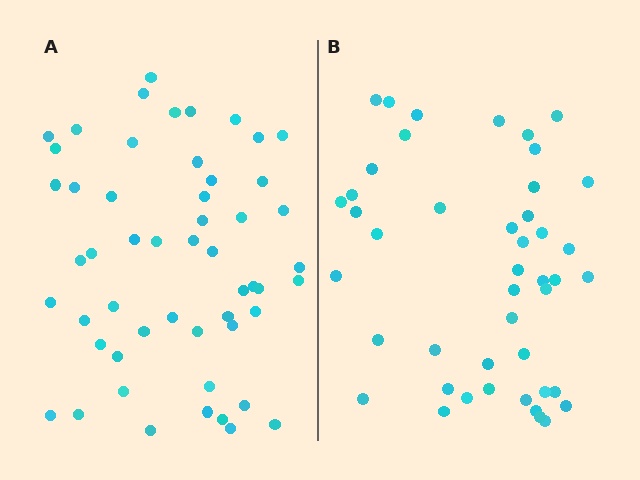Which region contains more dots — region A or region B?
Region A (the left region) has more dots.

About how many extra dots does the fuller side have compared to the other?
Region A has roughly 8 or so more dots than region B.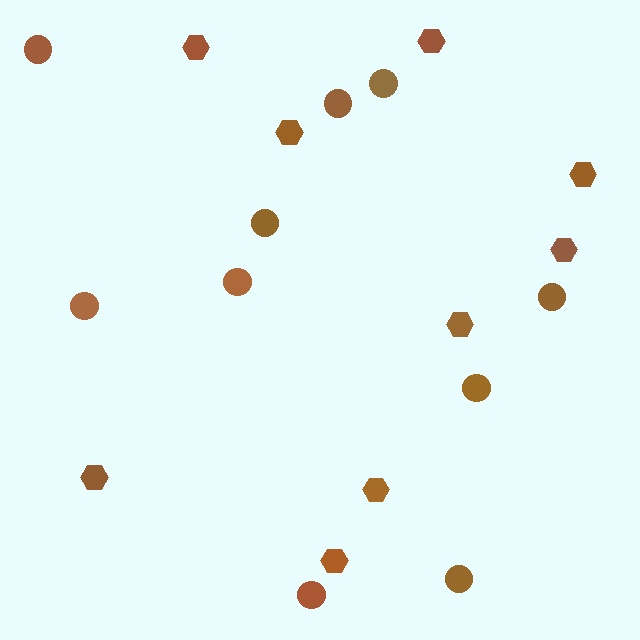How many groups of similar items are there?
There are 2 groups: one group of hexagons (9) and one group of circles (10).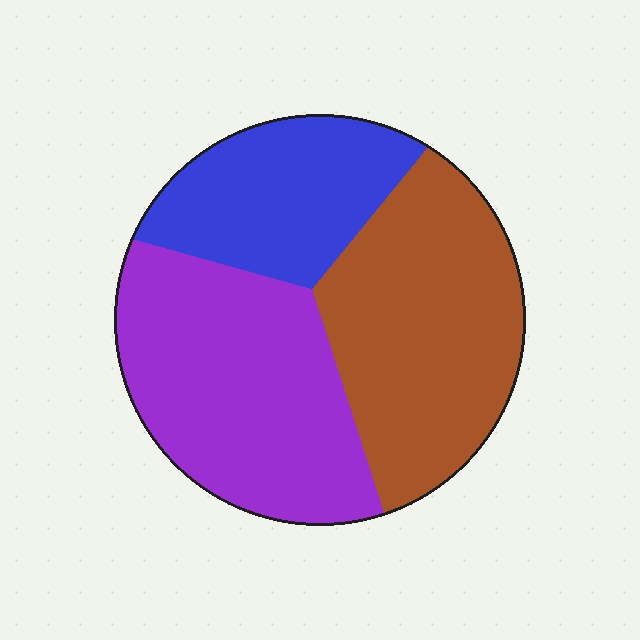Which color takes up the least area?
Blue, at roughly 25%.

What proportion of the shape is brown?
Brown takes up about three eighths (3/8) of the shape.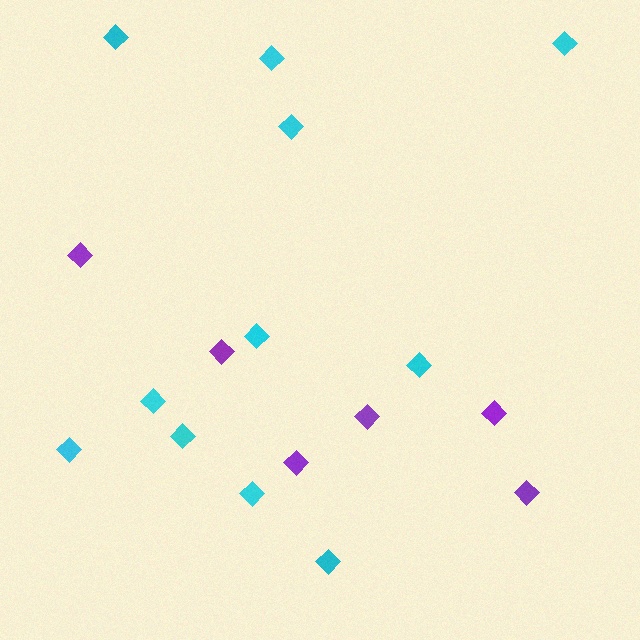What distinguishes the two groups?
There are 2 groups: one group of cyan diamonds (11) and one group of purple diamonds (6).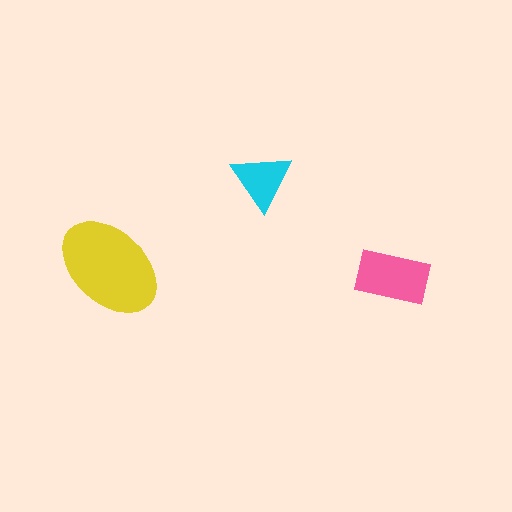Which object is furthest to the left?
The yellow ellipse is leftmost.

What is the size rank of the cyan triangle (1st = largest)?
3rd.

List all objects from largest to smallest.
The yellow ellipse, the pink rectangle, the cyan triangle.